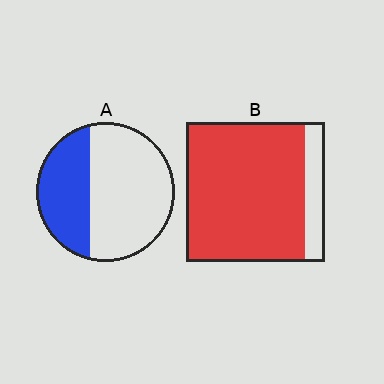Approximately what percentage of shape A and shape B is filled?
A is approximately 35% and B is approximately 85%.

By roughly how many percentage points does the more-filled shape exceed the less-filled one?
By roughly 50 percentage points (B over A).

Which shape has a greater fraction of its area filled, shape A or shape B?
Shape B.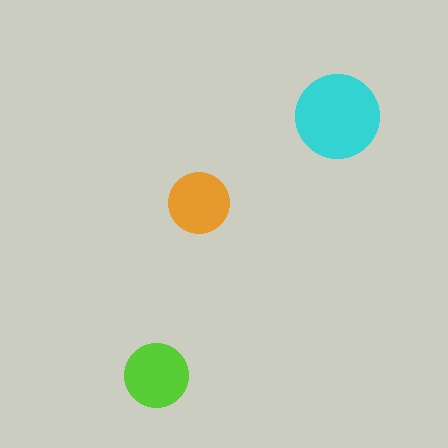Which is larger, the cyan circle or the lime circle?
The cyan one.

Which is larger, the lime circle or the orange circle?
The lime one.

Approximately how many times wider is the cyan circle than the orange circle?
About 1.5 times wider.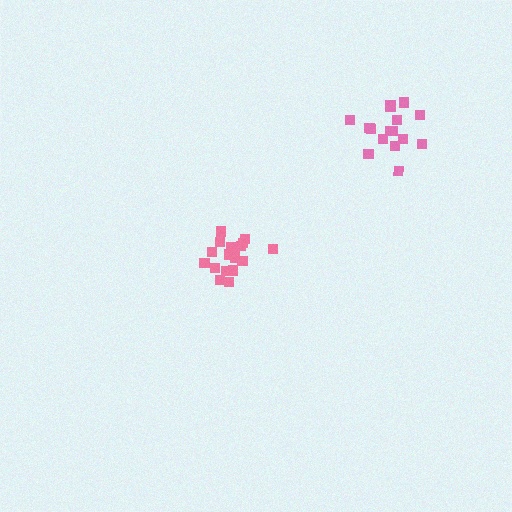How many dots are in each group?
Group 1: 18 dots, Group 2: 16 dots (34 total).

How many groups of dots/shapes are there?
There are 2 groups.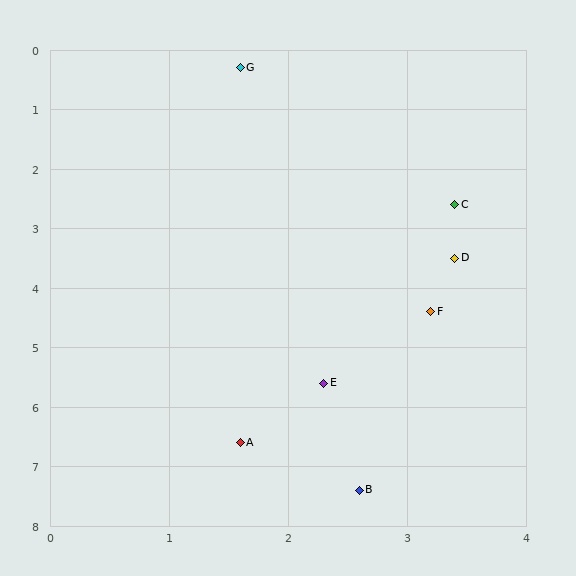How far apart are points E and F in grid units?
Points E and F are about 1.5 grid units apart.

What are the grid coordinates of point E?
Point E is at approximately (2.3, 5.6).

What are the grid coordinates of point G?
Point G is at approximately (1.6, 0.3).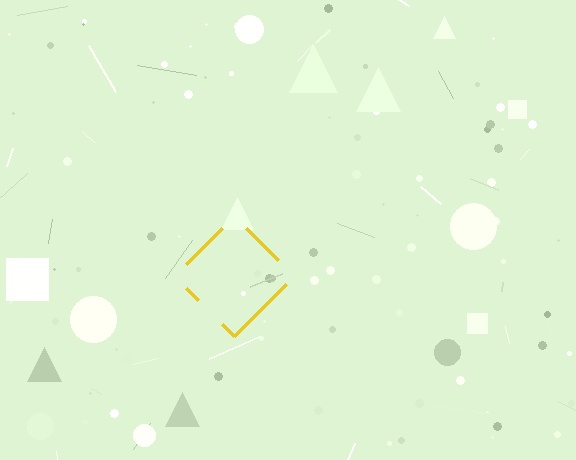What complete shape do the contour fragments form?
The contour fragments form a diamond.